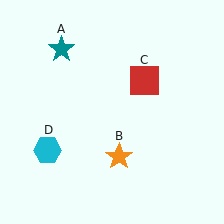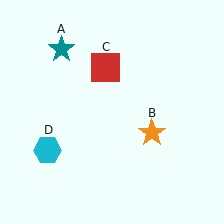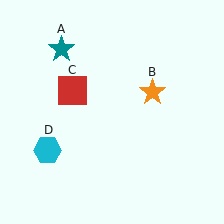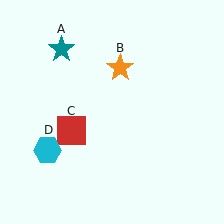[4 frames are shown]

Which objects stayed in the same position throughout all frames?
Teal star (object A) and cyan hexagon (object D) remained stationary.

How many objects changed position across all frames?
2 objects changed position: orange star (object B), red square (object C).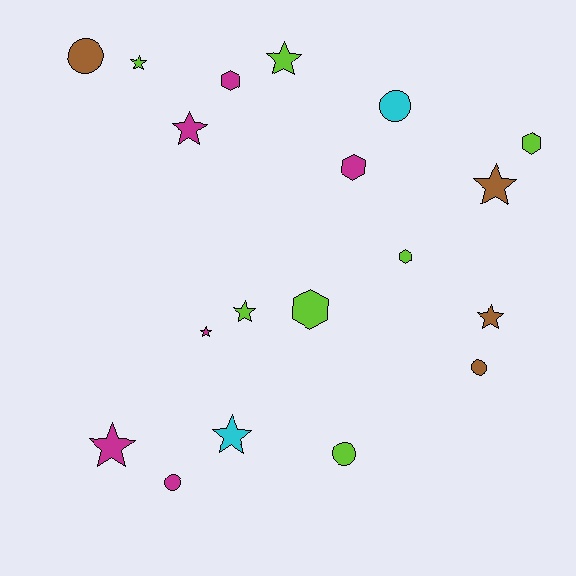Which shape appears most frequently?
Star, with 9 objects.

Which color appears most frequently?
Lime, with 7 objects.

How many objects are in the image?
There are 19 objects.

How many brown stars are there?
There are 2 brown stars.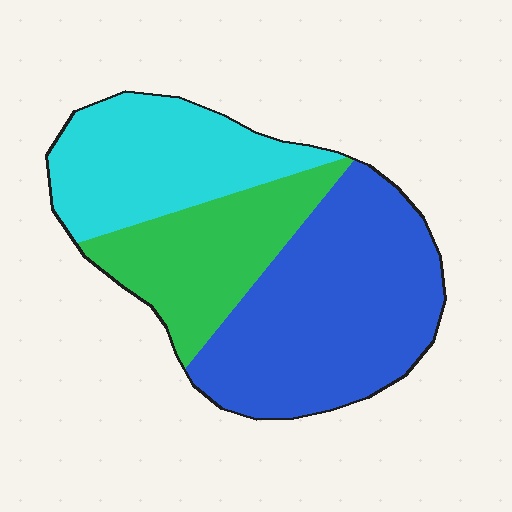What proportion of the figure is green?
Green takes up about one quarter (1/4) of the figure.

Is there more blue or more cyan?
Blue.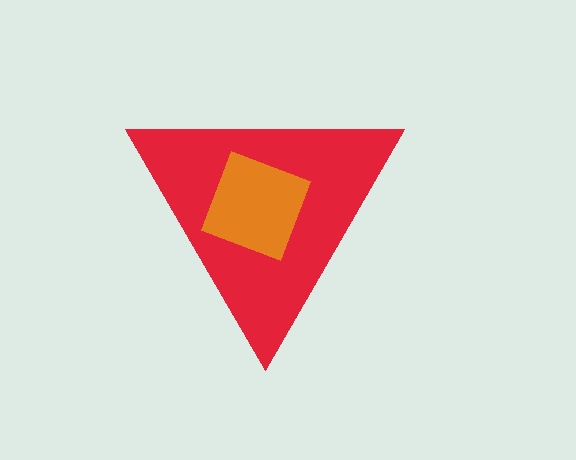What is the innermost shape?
The orange square.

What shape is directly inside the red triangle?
The orange square.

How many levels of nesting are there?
2.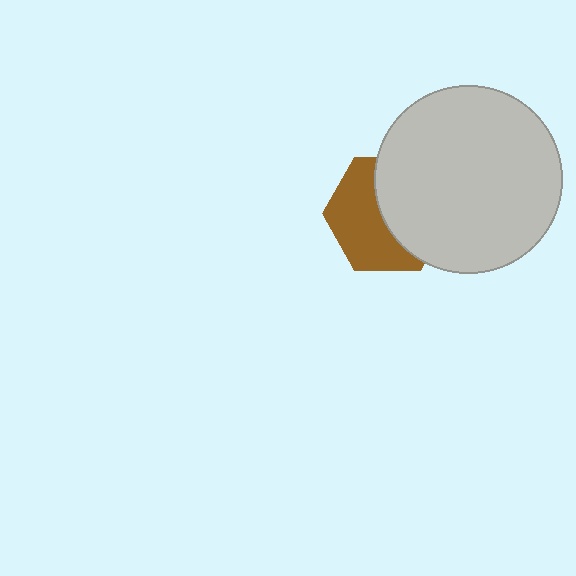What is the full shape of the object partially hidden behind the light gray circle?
The partially hidden object is a brown hexagon.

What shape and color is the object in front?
The object in front is a light gray circle.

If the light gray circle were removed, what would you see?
You would see the complete brown hexagon.